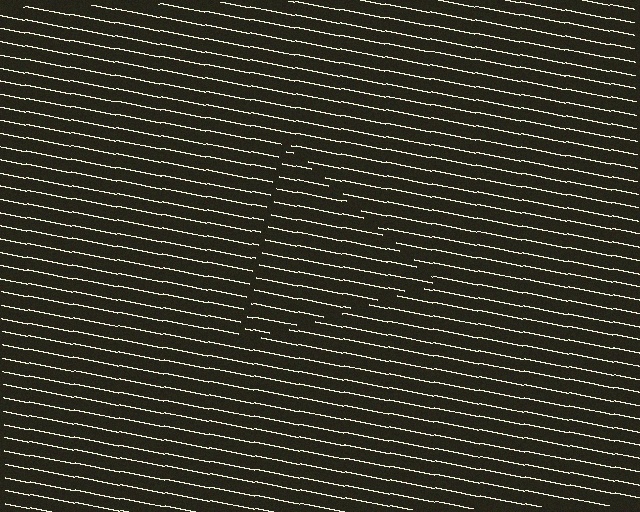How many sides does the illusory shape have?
3 sides — the line-ends trace a triangle.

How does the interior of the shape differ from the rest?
The interior of the shape contains the same grating, shifted by half a period — the contour is defined by the phase discontinuity where line-ends from the inner and outer gratings abut.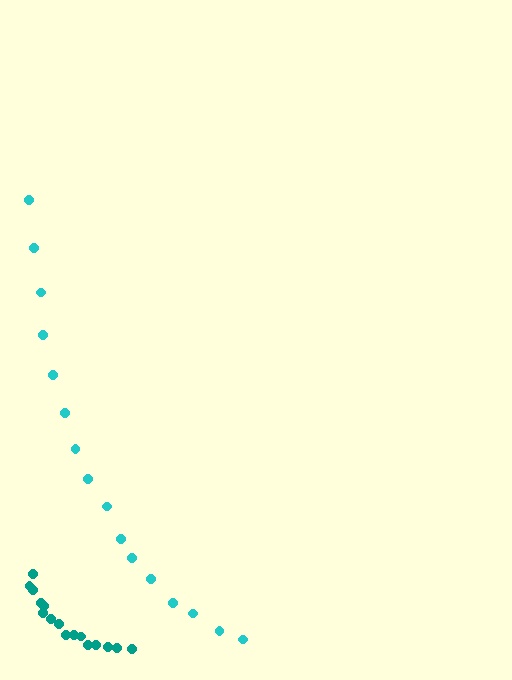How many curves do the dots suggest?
There are 2 distinct paths.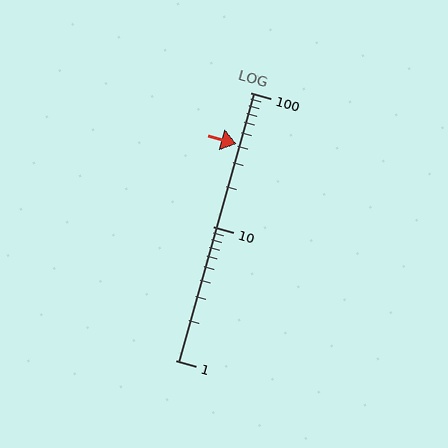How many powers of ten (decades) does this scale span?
The scale spans 2 decades, from 1 to 100.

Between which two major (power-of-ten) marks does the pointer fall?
The pointer is between 10 and 100.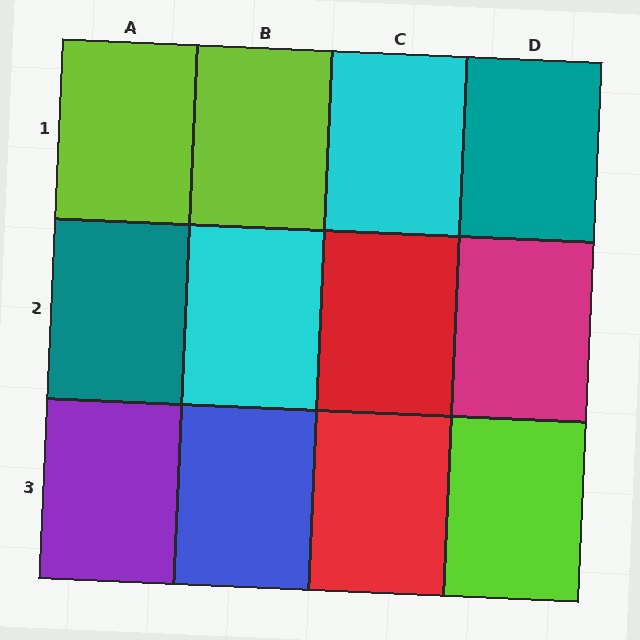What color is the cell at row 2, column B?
Cyan.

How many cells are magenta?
1 cell is magenta.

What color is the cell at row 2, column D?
Magenta.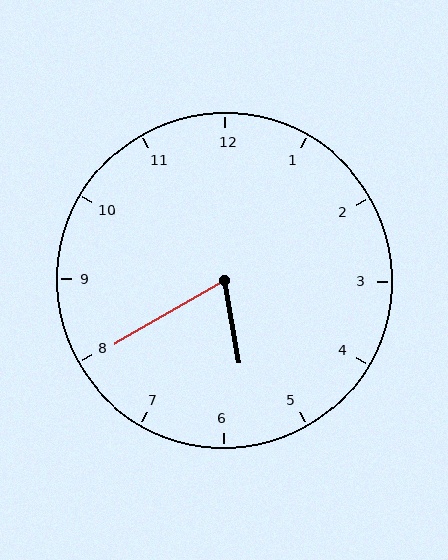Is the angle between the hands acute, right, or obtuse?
It is acute.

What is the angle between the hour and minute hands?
Approximately 70 degrees.